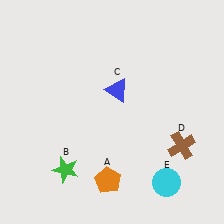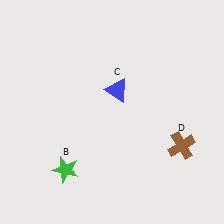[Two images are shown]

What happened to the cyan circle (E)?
The cyan circle (E) was removed in Image 2. It was in the bottom-right area of Image 1.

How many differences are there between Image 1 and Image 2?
There are 2 differences between the two images.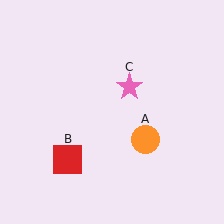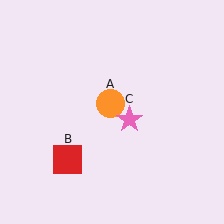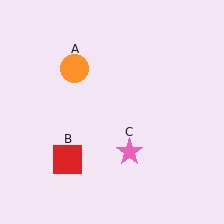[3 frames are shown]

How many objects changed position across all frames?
2 objects changed position: orange circle (object A), pink star (object C).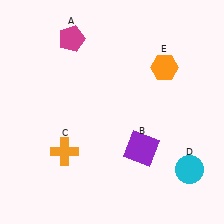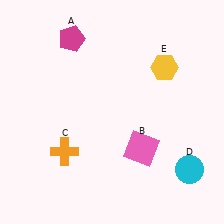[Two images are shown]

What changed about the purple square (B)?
In Image 1, B is purple. In Image 2, it changed to pink.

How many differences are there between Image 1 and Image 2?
There are 2 differences between the two images.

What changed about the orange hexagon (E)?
In Image 1, E is orange. In Image 2, it changed to yellow.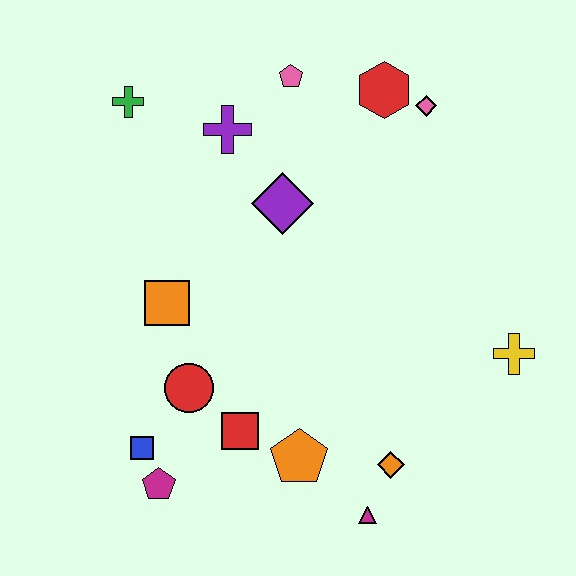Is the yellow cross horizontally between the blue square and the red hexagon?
No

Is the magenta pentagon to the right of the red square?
No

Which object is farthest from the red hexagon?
The magenta pentagon is farthest from the red hexagon.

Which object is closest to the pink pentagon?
The purple cross is closest to the pink pentagon.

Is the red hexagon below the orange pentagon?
No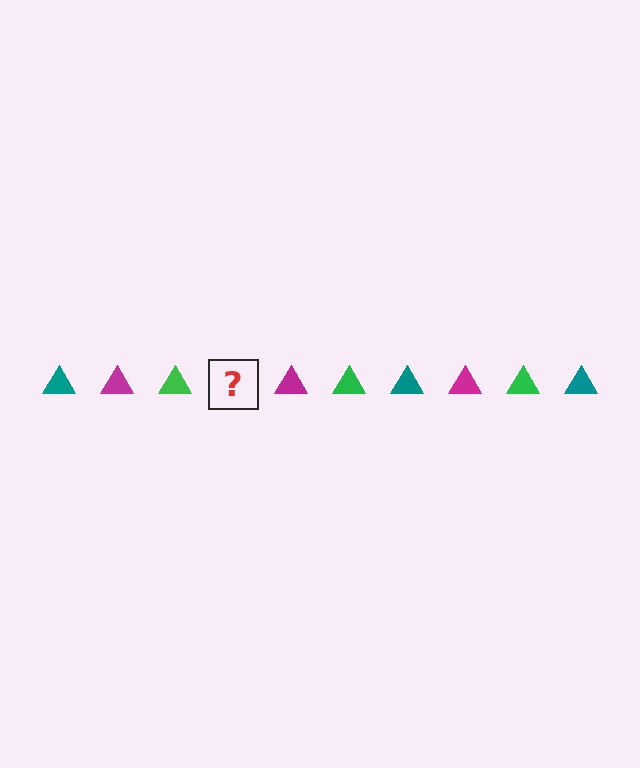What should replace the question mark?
The question mark should be replaced with a teal triangle.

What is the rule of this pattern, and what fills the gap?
The rule is that the pattern cycles through teal, magenta, green triangles. The gap should be filled with a teal triangle.